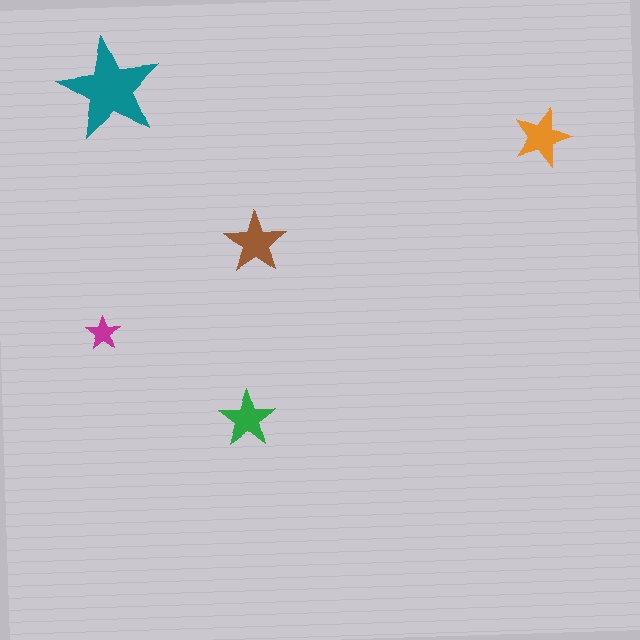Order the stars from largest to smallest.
the teal one, the brown one, the orange one, the green one, the magenta one.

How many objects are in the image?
There are 5 objects in the image.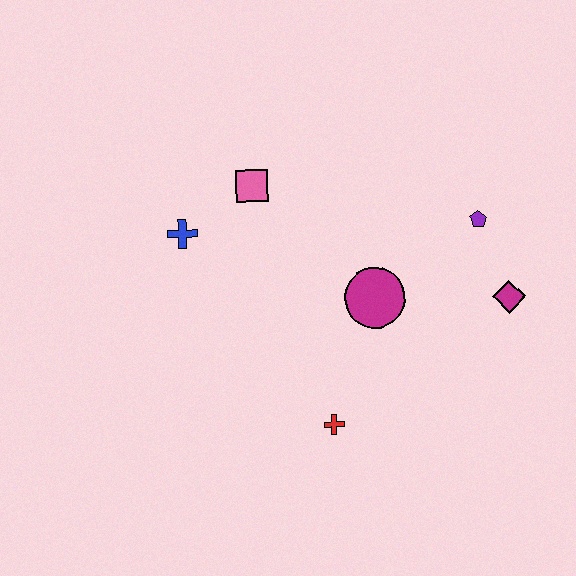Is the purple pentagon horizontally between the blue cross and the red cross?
No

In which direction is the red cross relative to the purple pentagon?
The red cross is below the purple pentagon.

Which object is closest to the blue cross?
The pink square is closest to the blue cross.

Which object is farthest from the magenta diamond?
The blue cross is farthest from the magenta diamond.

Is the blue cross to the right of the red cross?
No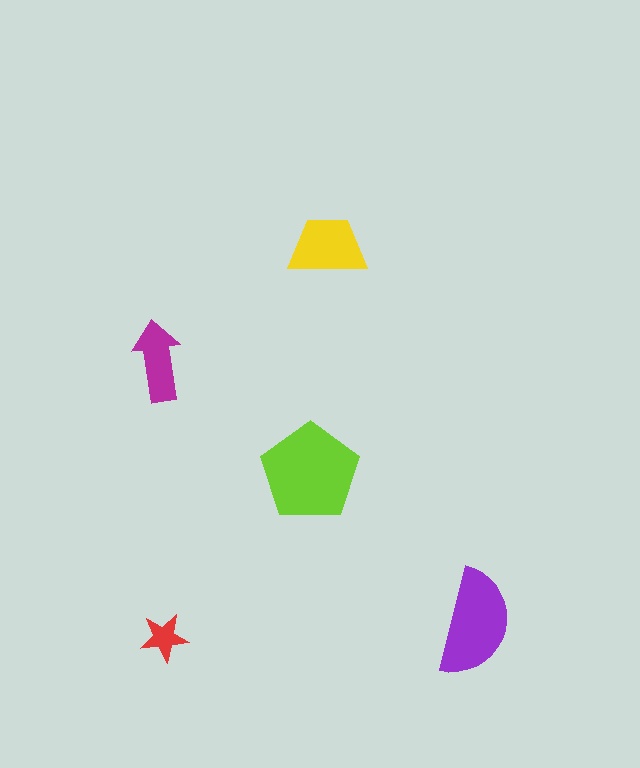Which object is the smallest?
The red star.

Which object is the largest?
The lime pentagon.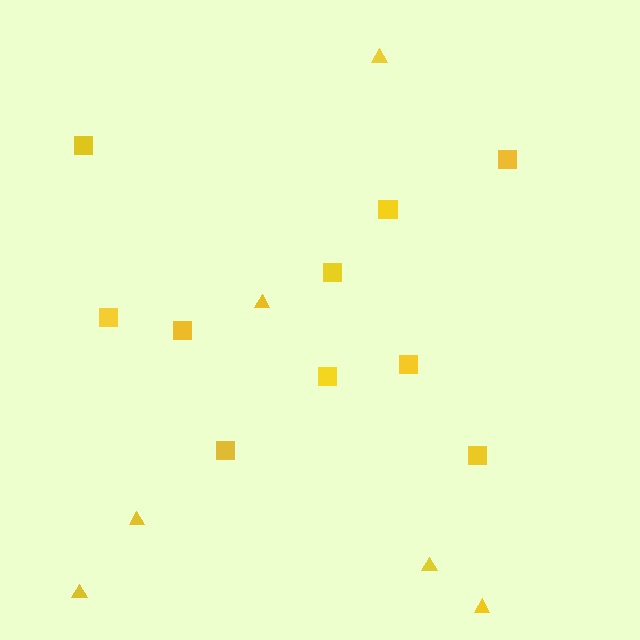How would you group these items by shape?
There are 2 groups: one group of squares (10) and one group of triangles (6).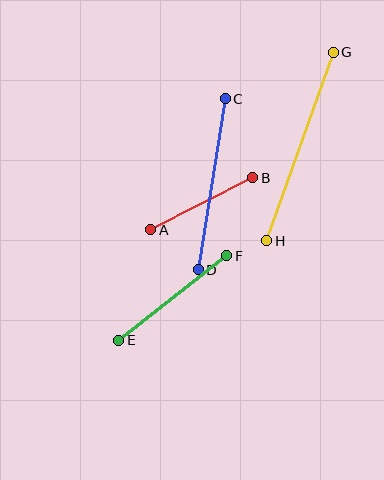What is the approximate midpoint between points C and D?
The midpoint is at approximately (212, 184) pixels.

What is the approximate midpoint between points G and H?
The midpoint is at approximately (300, 146) pixels.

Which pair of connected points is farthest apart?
Points G and H are farthest apart.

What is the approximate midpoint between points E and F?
The midpoint is at approximately (173, 298) pixels.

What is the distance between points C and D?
The distance is approximately 173 pixels.